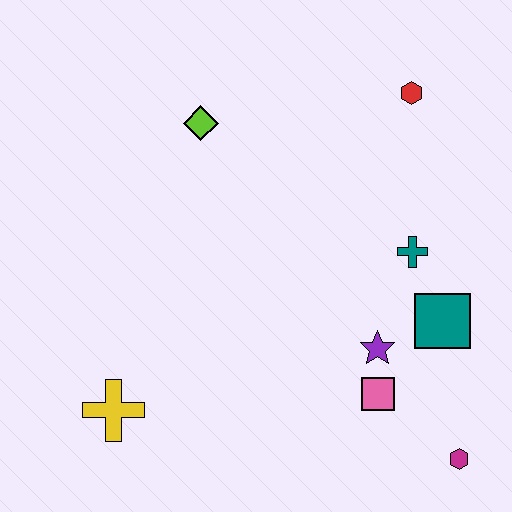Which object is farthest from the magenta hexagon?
The lime diamond is farthest from the magenta hexagon.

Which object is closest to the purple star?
The pink square is closest to the purple star.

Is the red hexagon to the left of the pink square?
No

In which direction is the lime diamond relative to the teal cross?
The lime diamond is to the left of the teal cross.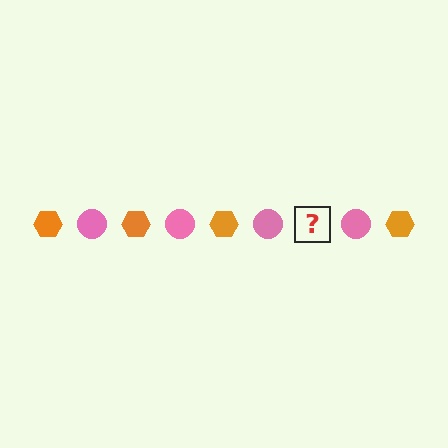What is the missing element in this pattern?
The missing element is an orange hexagon.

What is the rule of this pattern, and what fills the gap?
The rule is that the pattern alternates between orange hexagon and pink circle. The gap should be filled with an orange hexagon.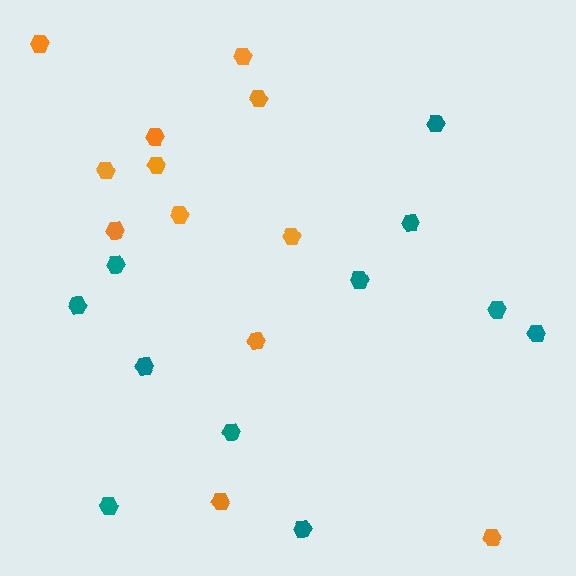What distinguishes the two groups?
There are 2 groups: one group of teal hexagons (11) and one group of orange hexagons (12).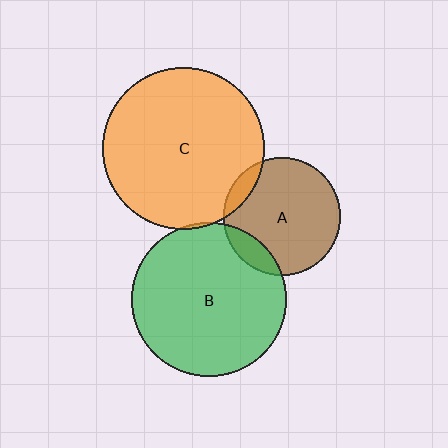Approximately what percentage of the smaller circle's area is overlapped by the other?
Approximately 5%.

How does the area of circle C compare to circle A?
Approximately 1.9 times.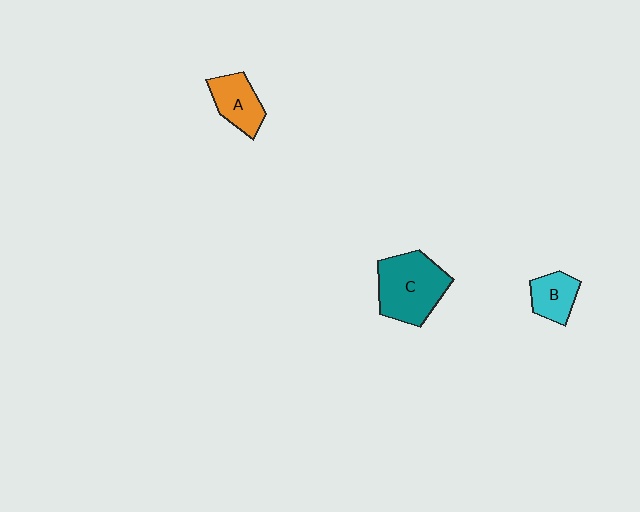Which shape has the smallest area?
Shape B (cyan).